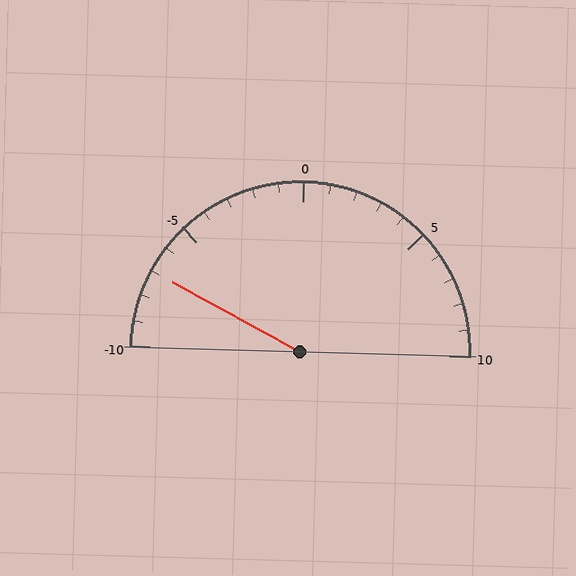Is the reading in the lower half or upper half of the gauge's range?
The reading is in the lower half of the range (-10 to 10).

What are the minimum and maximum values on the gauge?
The gauge ranges from -10 to 10.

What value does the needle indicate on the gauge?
The needle indicates approximately -7.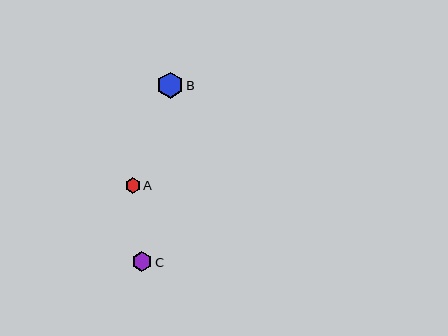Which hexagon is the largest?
Hexagon B is the largest with a size of approximately 26 pixels.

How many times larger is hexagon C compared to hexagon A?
Hexagon C is approximately 1.3 times the size of hexagon A.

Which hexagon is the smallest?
Hexagon A is the smallest with a size of approximately 15 pixels.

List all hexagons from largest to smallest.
From largest to smallest: B, C, A.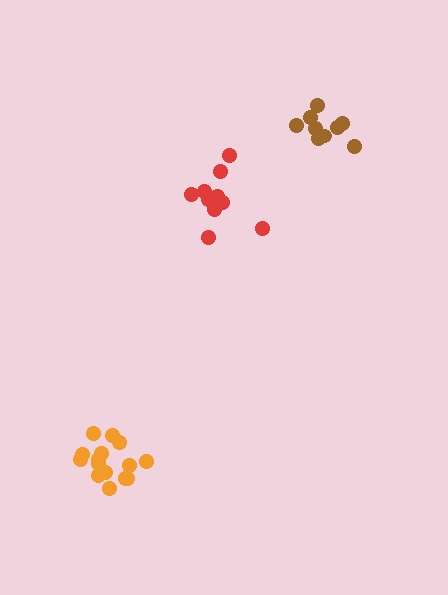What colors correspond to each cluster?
The clusters are colored: red, brown, orange.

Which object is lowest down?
The orange cluster is bottommost.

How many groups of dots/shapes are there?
There are 3 groups.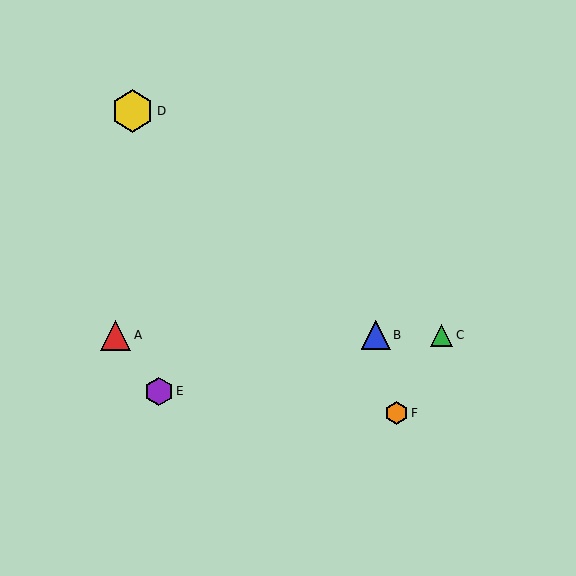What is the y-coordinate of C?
Object C is at y≈335.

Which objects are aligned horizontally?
Objects A, B, C are aligned horizontally.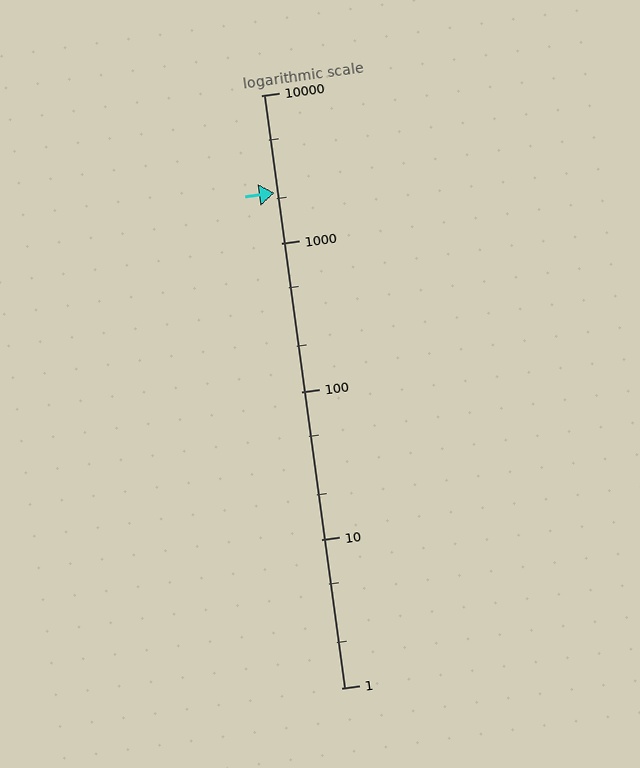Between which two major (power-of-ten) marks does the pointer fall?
The pointer is between 1000 and 10000.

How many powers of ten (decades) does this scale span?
The scale spans 4 decades, from 1 to 10000.